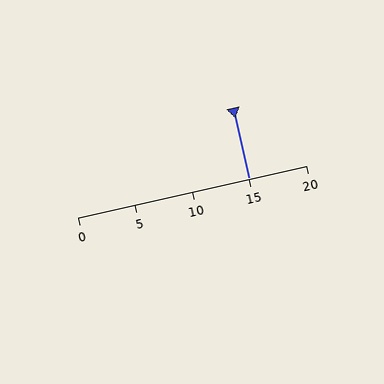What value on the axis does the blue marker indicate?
The marker indicates approximately 15.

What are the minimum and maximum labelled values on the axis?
The axis runs from 0 to 20.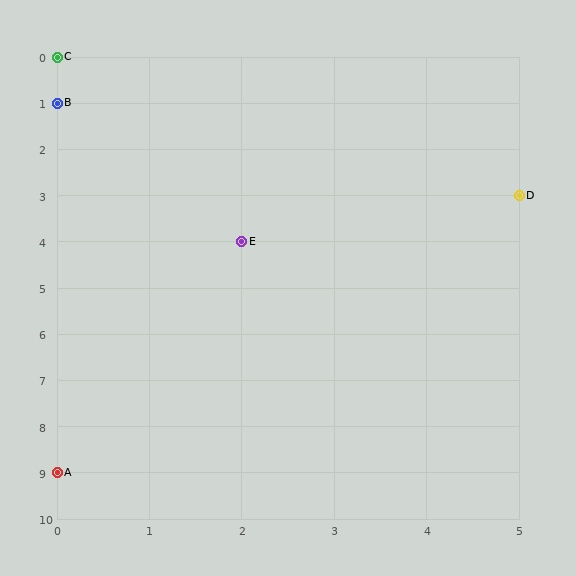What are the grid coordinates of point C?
Point C is at grid coordinates (0, 0).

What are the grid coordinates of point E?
Point E is at grid coordinates (2, 4).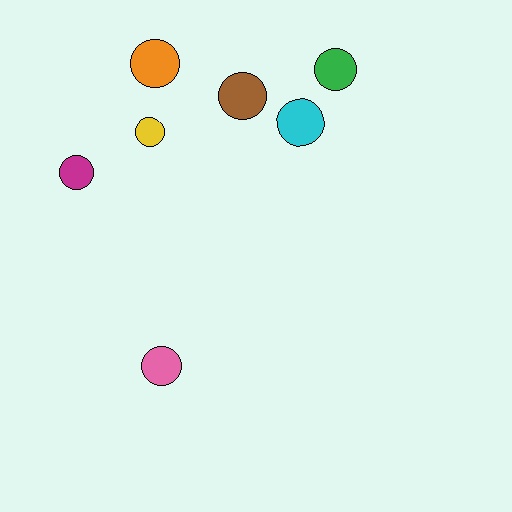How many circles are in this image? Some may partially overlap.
There are 7 circles.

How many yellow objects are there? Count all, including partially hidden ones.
There is 1 yellow object.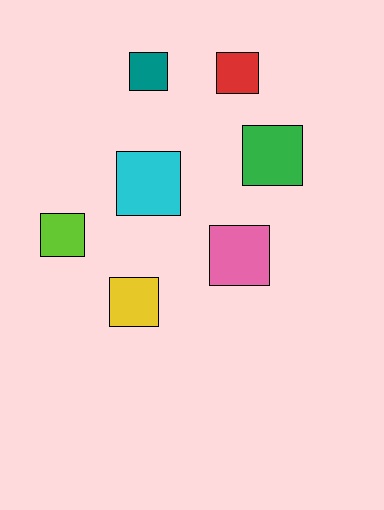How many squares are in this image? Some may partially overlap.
There are 7 squares.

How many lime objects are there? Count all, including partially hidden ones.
There is 1 lime object.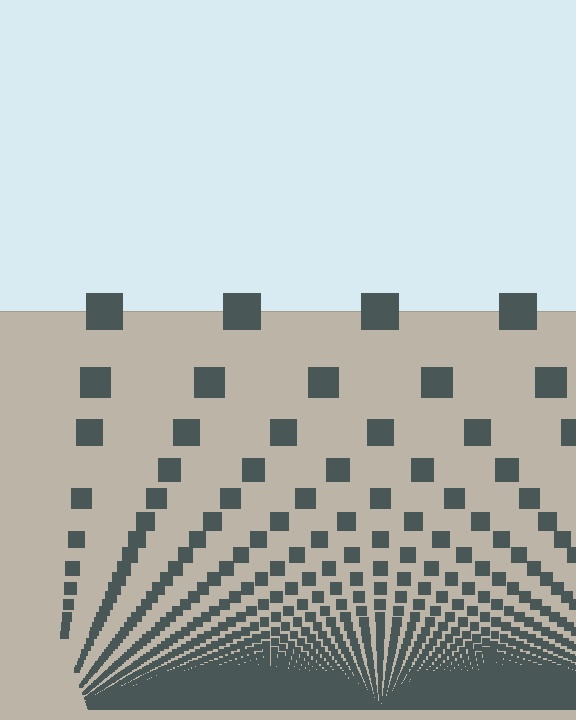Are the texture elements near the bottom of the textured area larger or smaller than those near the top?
Smaller. The gradient is inverted — elements near the bottom are smaller and denser.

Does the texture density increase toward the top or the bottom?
Density increases toward the bottom.